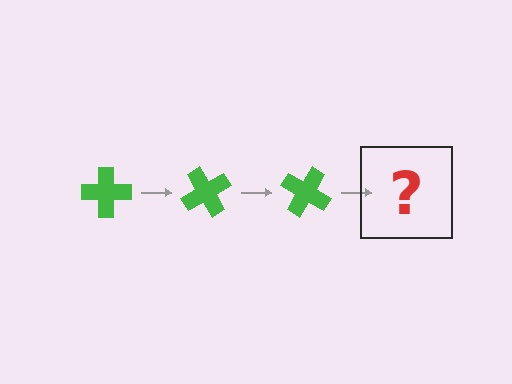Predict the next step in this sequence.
The next step is a green cross rotated 180 degrees.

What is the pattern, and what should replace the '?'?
The pattern is that the cross rotates 60 degrees each step. The '?' should be a green cross rotated 180 degrees.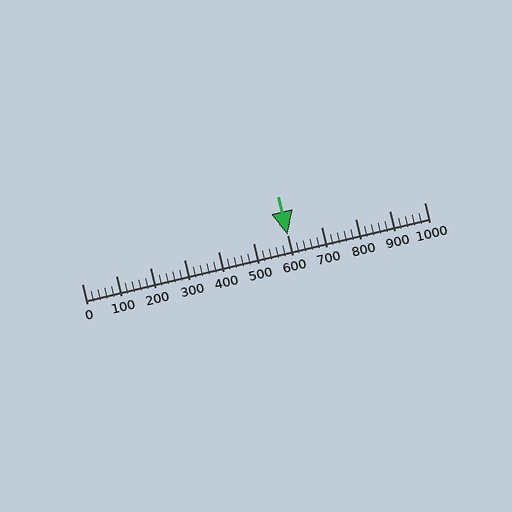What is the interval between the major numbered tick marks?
The major tick marks are spaced 100 units apart.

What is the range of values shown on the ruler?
The ruler shows values from 0 to 1000.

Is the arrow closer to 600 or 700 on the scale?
The arrow is closer to 600.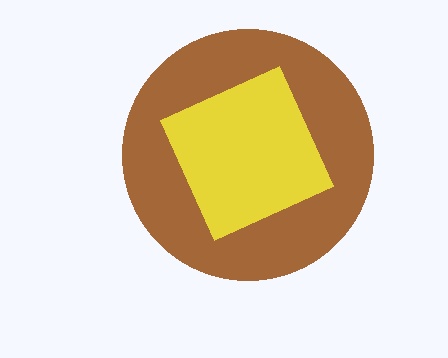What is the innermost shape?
The yellow diamond.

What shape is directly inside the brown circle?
The yellow diamond.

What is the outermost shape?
The brown circle.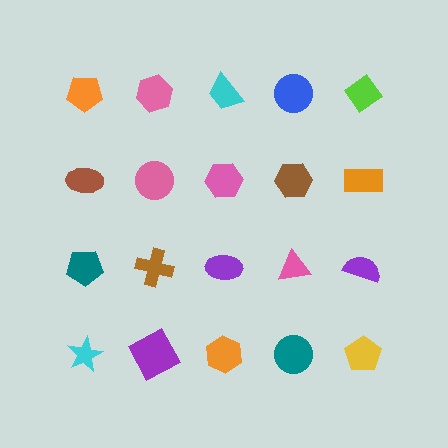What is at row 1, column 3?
A cyan trapezoid.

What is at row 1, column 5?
A lime diamond.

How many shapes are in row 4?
5 shapes.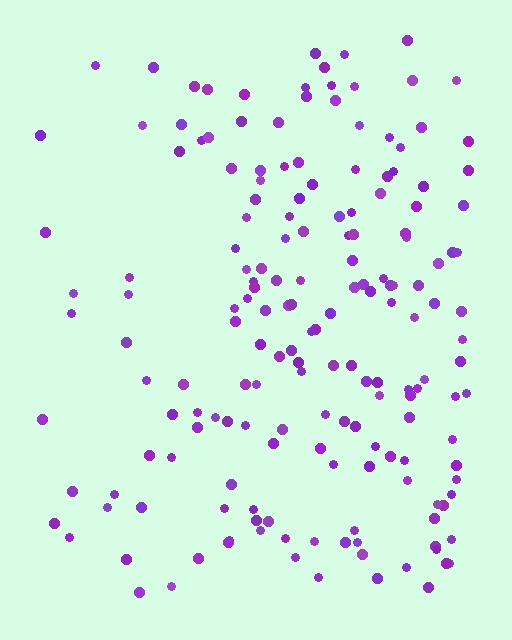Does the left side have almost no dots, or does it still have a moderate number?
Still a moderate number, just noticeably fewer than the right.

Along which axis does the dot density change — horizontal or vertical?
Horizontal.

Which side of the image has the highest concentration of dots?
The right.